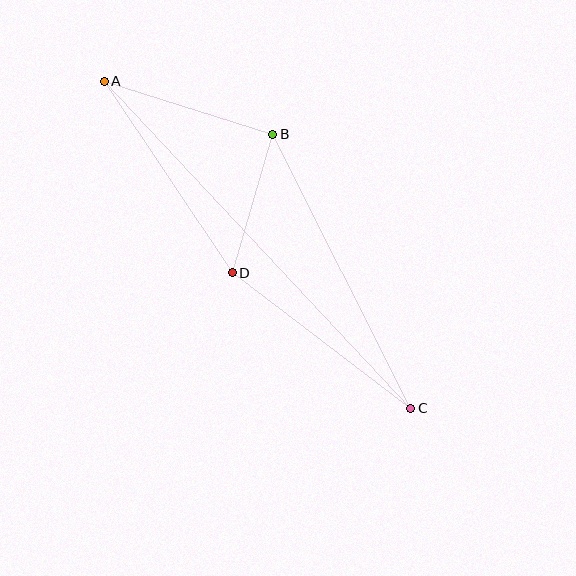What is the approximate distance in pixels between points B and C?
The distance between B and C is approximately 307 pixels.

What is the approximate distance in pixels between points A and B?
The distance between A and B is approximately 176 pixels.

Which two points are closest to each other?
Points B and D are closest to each other.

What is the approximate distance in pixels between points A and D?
The distance between A and D is approximately 230 pixels.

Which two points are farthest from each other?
Points A and C are farthest from each other.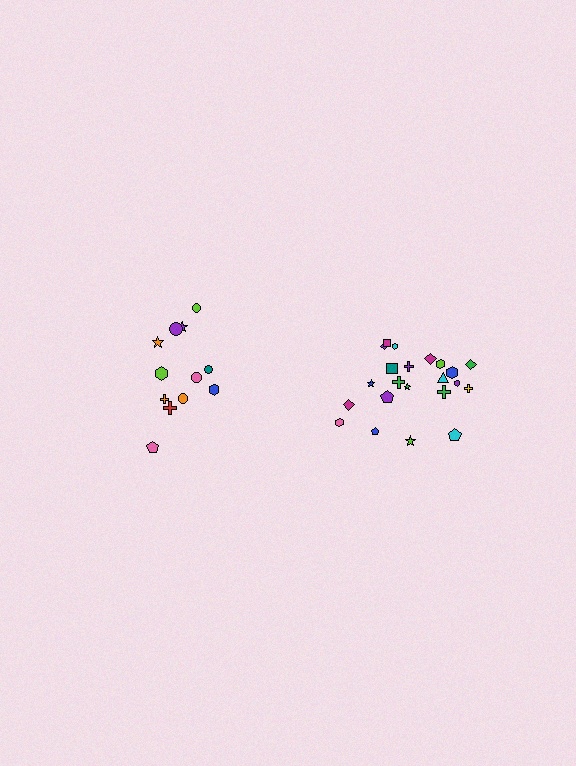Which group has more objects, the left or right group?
The right group.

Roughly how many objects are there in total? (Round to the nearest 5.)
Roughly 35 objects in total.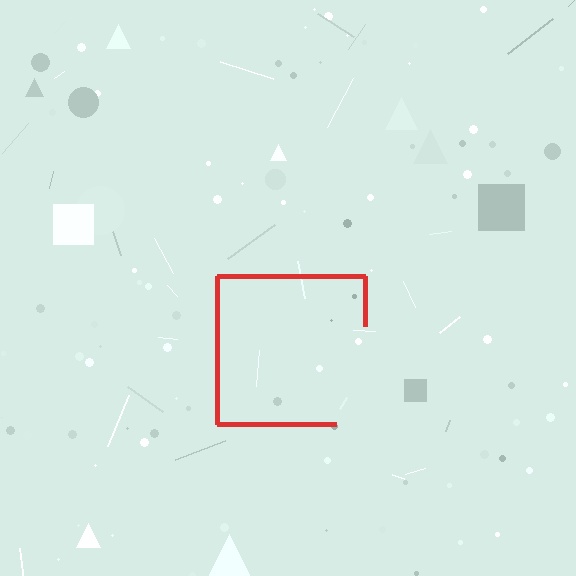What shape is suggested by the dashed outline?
The dashed outline suggests a square.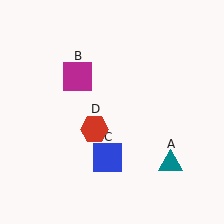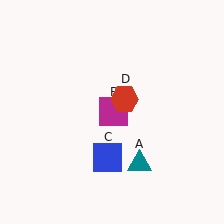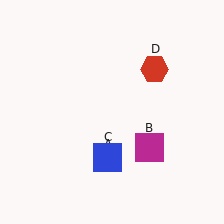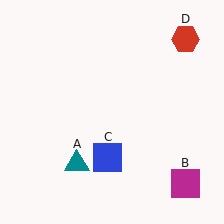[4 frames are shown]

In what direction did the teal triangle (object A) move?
The teal triangle (object A) moved left.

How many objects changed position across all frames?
3 objects changed position: teal triangle (object A), magenta square (object B), red hexagon (object D).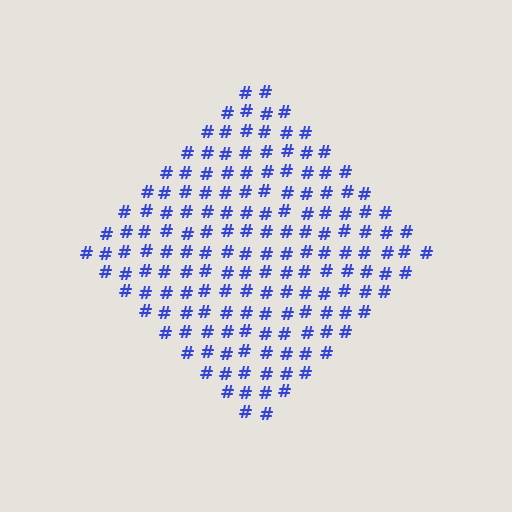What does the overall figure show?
The overall figure shows a diamond.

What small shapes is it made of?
It is made of small hash symbols.